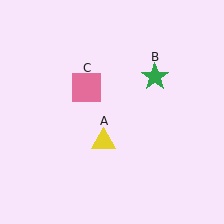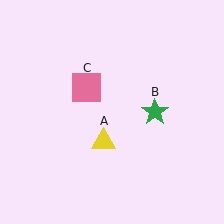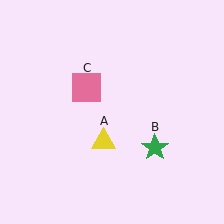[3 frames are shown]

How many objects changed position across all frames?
1 object changed position: green star (object B).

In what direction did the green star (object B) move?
The green star (object B) moved down.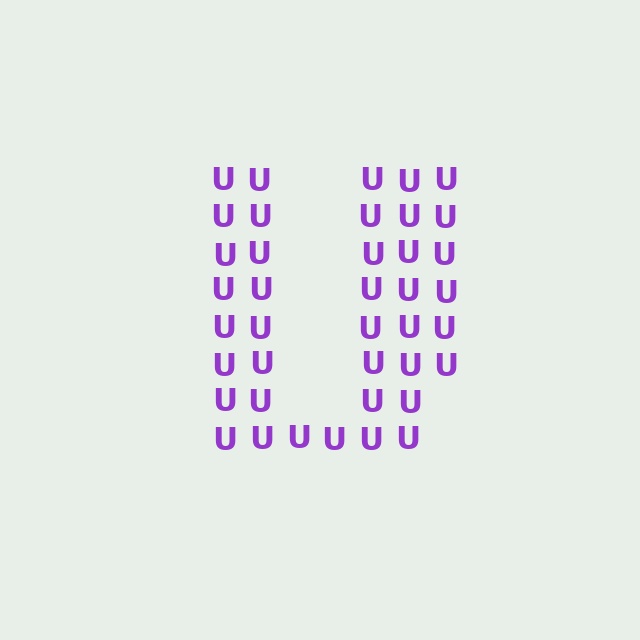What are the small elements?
The small elements are letter U's.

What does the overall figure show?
The overall figure shows the letter U.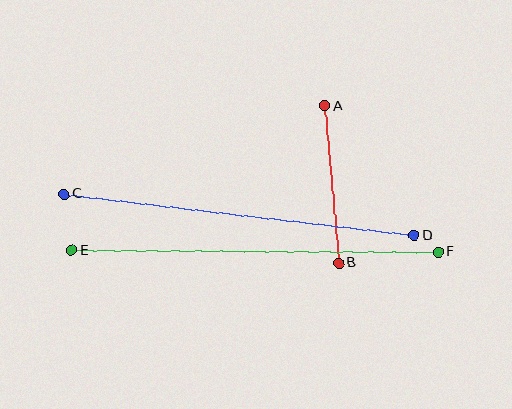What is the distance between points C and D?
The distance is approximately 352 pixels.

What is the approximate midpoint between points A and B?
The midpoint is at approximately (332, 184) pixels.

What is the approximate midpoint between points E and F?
The midpoint is at approximately (255, 251) pixels.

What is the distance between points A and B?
The distance is approximately 158 pixels.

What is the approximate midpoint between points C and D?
The midpoint is at approximately (239, 215) pixels.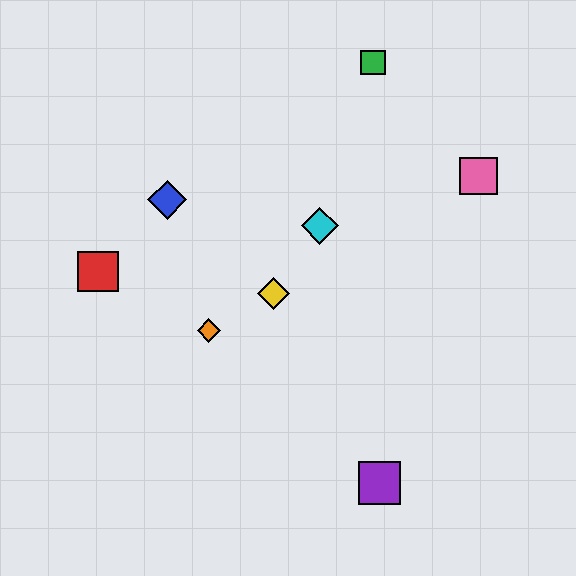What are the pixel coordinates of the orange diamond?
The orange diamond is at (209, 330).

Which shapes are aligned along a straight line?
The yellow diamond, the orange diamond, the pink square are aligned along a straight line.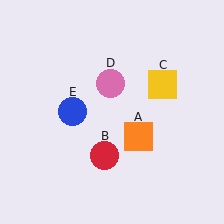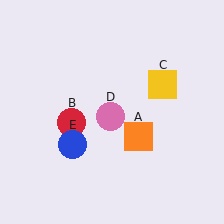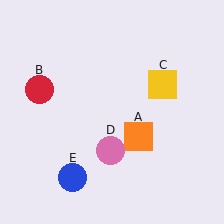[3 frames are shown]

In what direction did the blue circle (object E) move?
The blue circle (object E) moved down.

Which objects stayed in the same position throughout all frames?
Orange square (object A) and yellow square (object C) remained stationary.